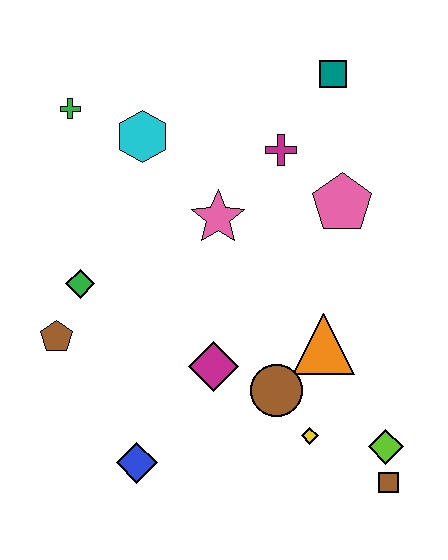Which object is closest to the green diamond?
The brown pentagon is closest to the green diamond.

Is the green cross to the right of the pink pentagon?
No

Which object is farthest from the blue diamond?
The teal square is farthest from the blue diamond.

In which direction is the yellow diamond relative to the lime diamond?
The yellow diamond is to the left of the lime diamond.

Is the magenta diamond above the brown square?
Yes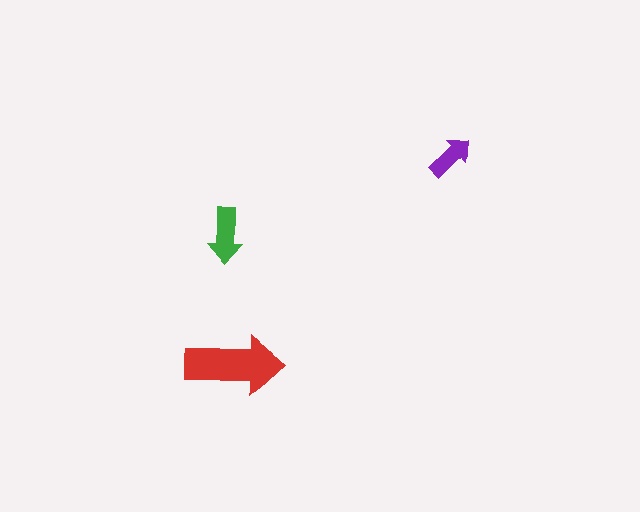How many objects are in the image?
There are 3 objects in the image.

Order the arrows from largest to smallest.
the red one, the green one, the purple one.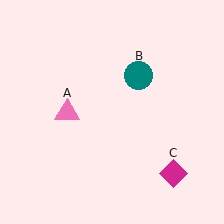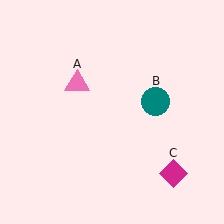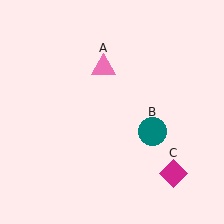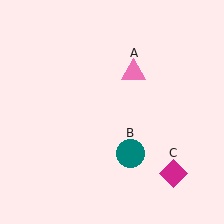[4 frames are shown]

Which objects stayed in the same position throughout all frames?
Magenta diamond (object C) remained stationary.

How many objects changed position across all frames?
2 objects changed position: pink triangle (object A), teal circle (object B).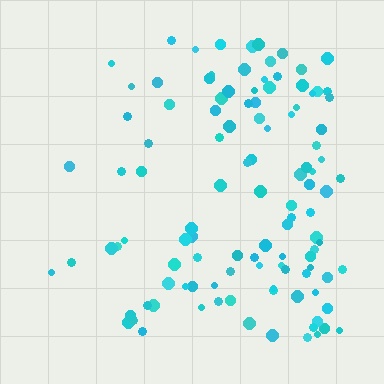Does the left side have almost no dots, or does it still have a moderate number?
Still a moderate number, just noticeably fewer than the right.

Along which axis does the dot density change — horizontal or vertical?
Horizontal.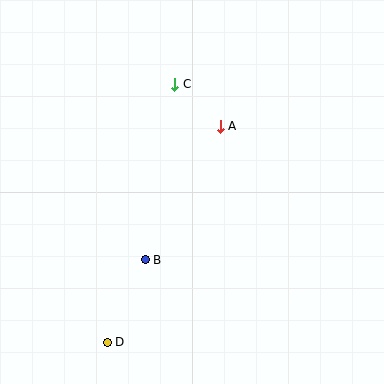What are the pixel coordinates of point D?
Point D is at (107, 342).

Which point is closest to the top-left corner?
Point C is closest to the top-left corner.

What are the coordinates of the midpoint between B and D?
The midpoint between B and D is at (126, 301).